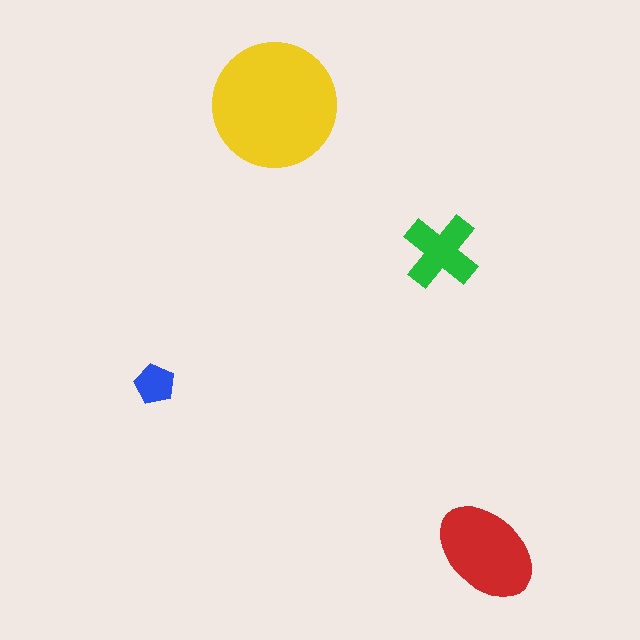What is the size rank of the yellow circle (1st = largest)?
1st.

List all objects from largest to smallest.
The yellow circle, the red ellipse, the green cross, the blue pentagon.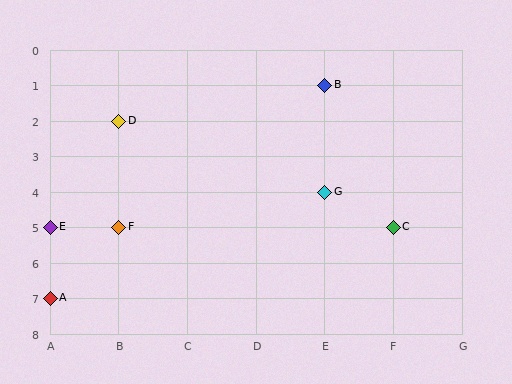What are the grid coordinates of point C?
Point C is at grid coordinates (F, 5).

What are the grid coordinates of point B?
Point B is at grid coordinates (E, 1).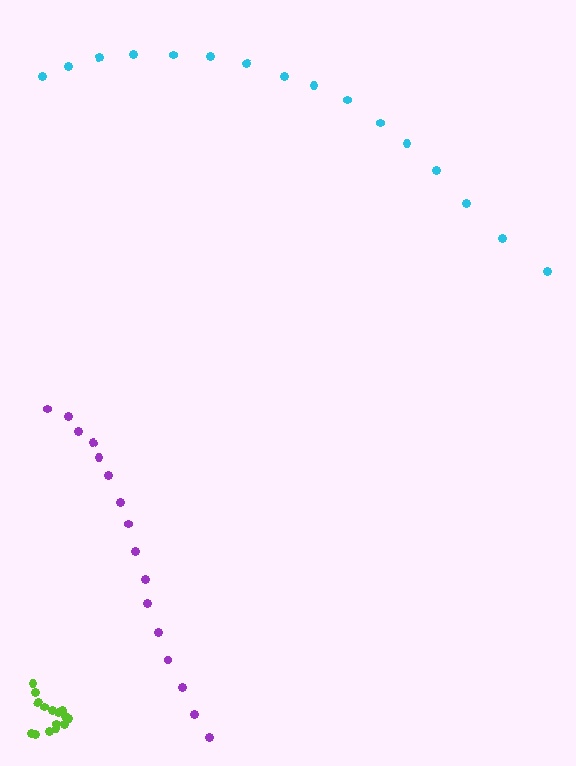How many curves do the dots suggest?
There are 3 distinct paths.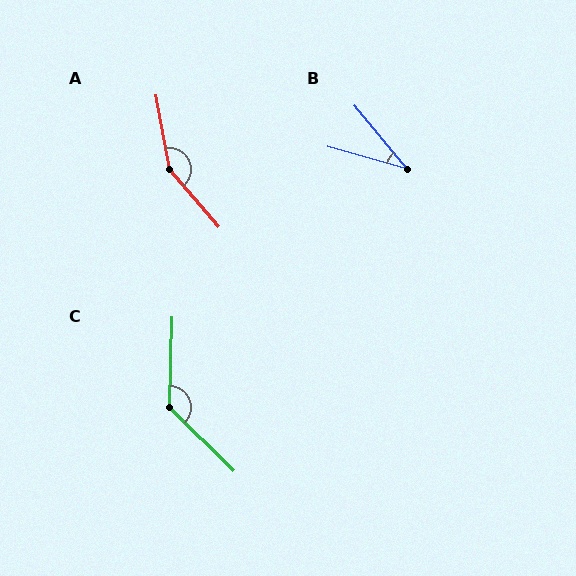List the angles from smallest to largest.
B (34°), C (133°), A (150°).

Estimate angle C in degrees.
Approximately 133 degrees.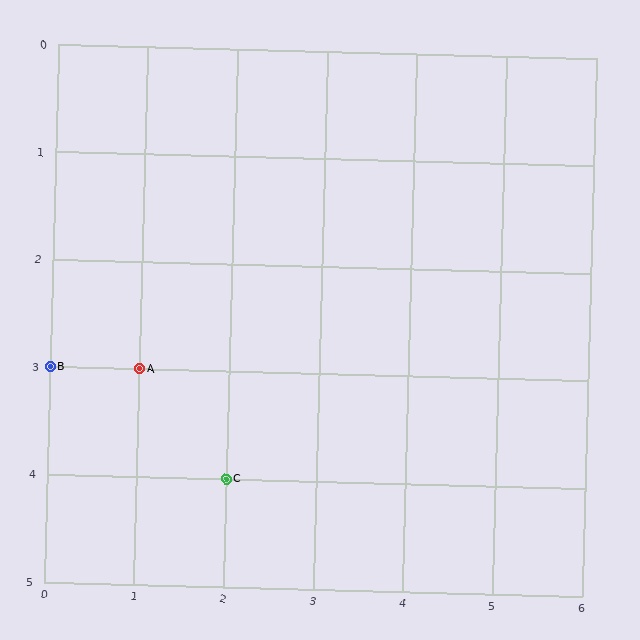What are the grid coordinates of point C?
Point C is at grid coordinates (2, 4).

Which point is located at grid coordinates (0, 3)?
Point B is at (0, 3).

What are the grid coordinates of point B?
Point B is at grid coordinates (0, 3).